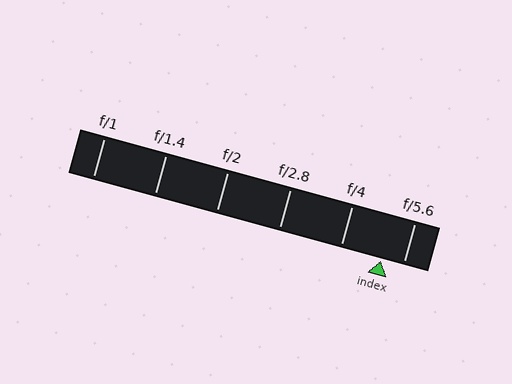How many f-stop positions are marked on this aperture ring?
There are 6 f-stop positions marked.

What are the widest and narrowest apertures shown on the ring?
The widest aperture shown is f/1 and the narrowest is f/5.6.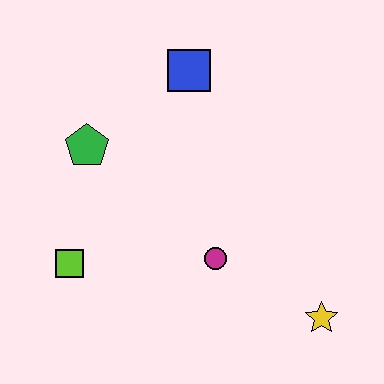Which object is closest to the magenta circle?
The yellow star is closest to the magenta circle.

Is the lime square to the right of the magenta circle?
No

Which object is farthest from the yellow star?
The green pentagon is farthest from the yellow star.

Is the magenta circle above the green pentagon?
No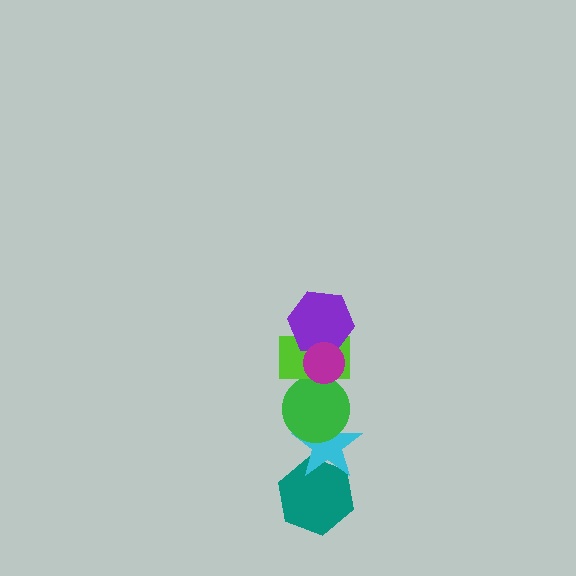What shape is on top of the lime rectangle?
The purple hexagon is on top of the lime rectangle.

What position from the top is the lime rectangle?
The lime rectangle is 3rd from the top.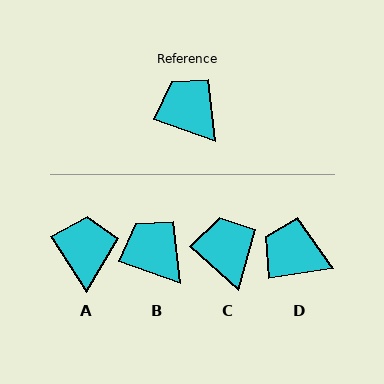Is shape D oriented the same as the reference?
No, it is off by about 28 degrees.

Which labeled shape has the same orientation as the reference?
B.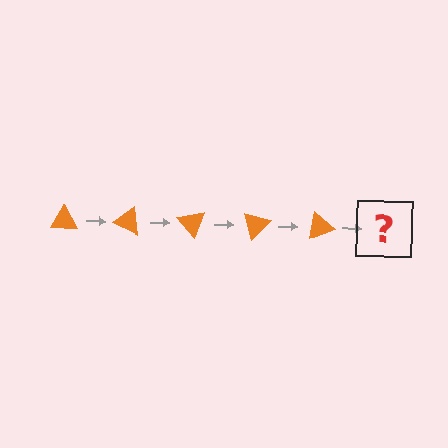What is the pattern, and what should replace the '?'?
The pattern is that the triangle rotates 25 degrees each step. The '?' should be an orange triangle rotated 125 degrees.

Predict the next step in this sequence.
The next step is an orange triangle rotated 125 degrees.